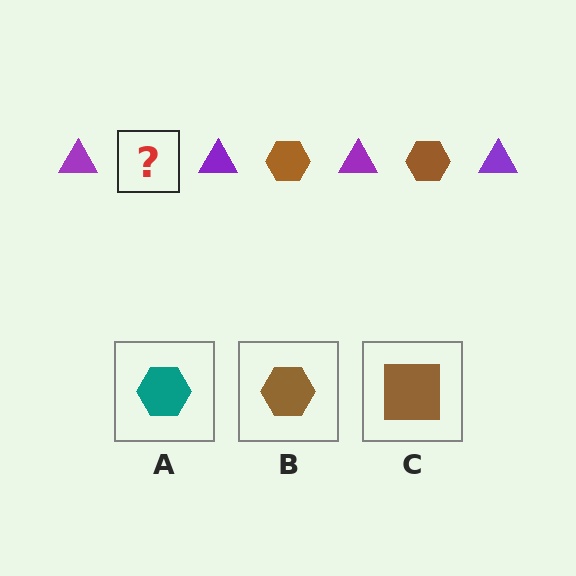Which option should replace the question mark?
Option B.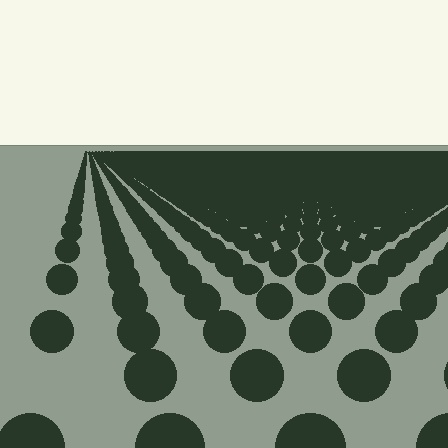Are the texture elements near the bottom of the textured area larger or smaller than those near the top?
Larger. Near the bottom, elements are closer to the viewer and appear at a bigger on-screen size.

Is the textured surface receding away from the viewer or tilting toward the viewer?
The surface is receding away from the viewer. Texture elements get smaller and denser toward the top.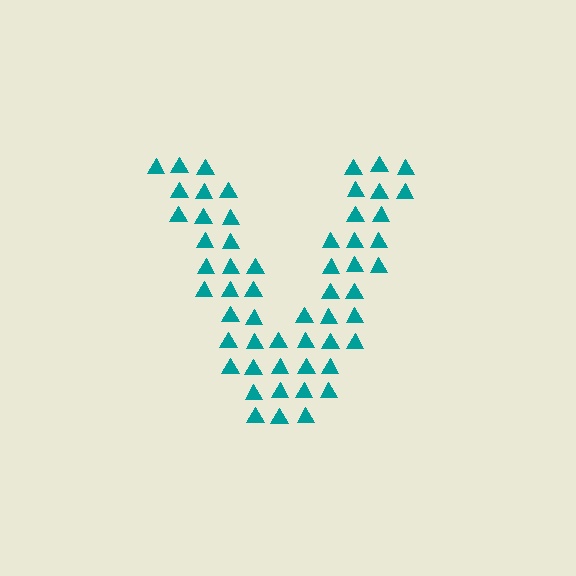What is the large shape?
The large shape is the letter V.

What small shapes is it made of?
It is made of small triangles.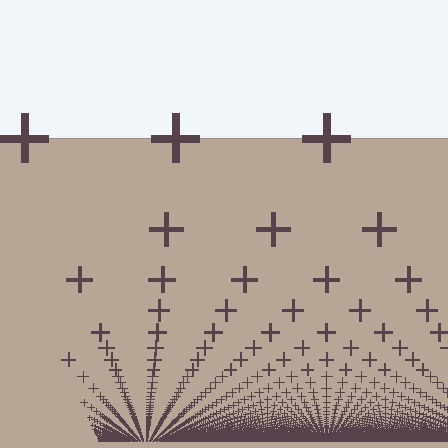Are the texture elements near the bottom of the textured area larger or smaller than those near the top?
Smaller. The gradient is inverted — elements near the bottom are smaller and denser.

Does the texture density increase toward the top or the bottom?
Density increases toward the bottom.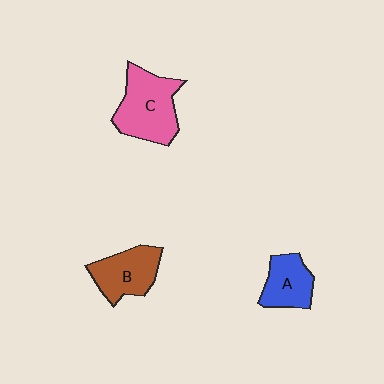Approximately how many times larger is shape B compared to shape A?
Approximately 1.2 times.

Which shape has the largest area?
Shape C (pink).